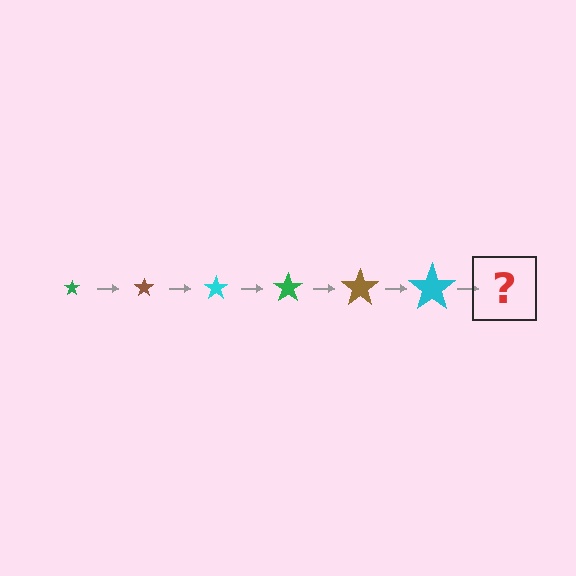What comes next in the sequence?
The next element should be a green star, larger than the previous one.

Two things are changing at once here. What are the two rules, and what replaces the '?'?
The two rules are that the star grows larger each step and the color cycles through green, brown, and cyan. The '?' should be a green star, larger than the previous one.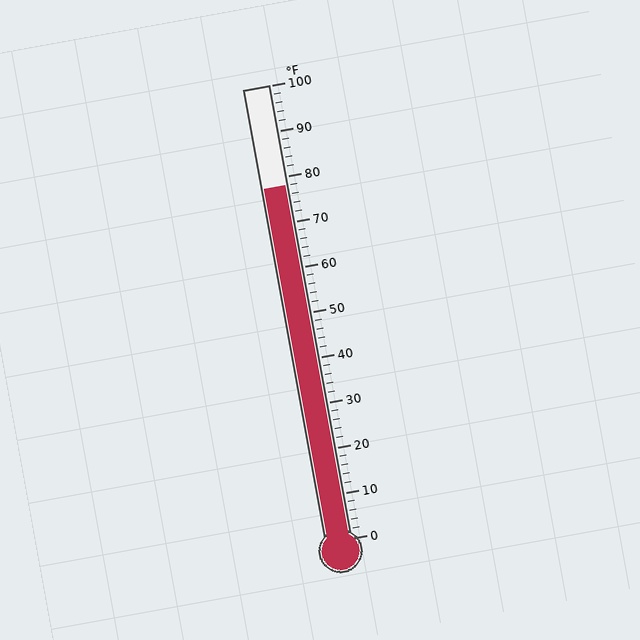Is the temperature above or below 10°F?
The temperature is above 10°F.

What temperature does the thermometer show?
The thermometer shows approximately 78°F.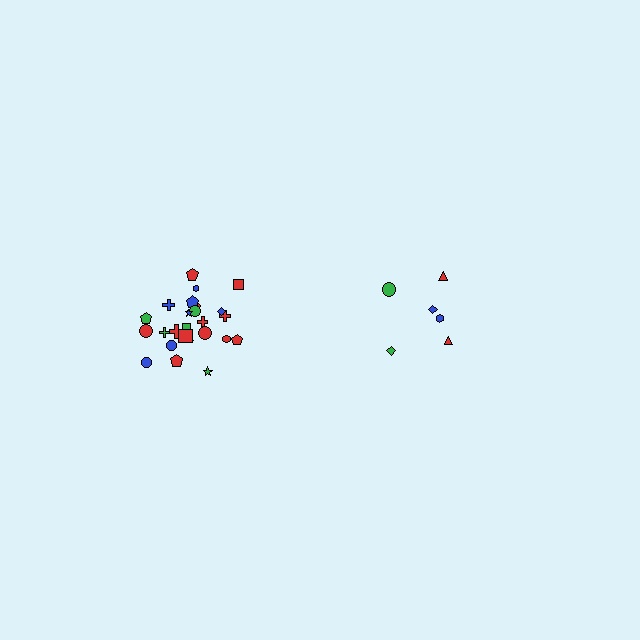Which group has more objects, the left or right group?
The left group.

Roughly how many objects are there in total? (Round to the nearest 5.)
Roughly 30 objects in total.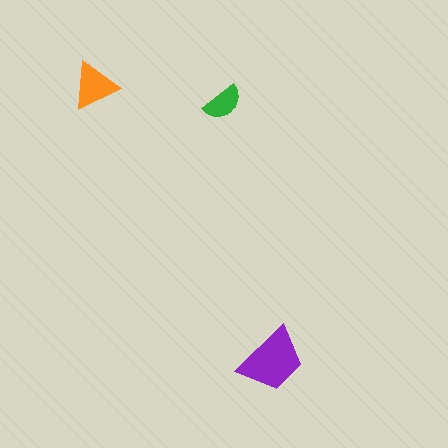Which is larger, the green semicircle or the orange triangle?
The orange triangle.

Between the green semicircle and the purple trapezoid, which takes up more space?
The purple trapezoid.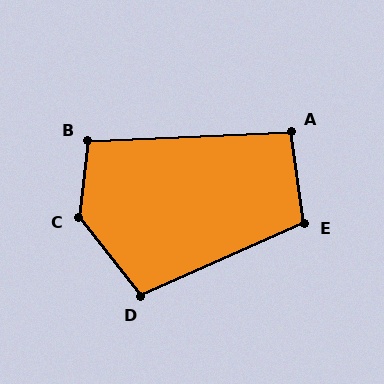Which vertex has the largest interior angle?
C, at approximately 135 degrees.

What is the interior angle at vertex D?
Approximately 104 degrees (obtuse).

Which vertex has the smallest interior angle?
A, at approximately 95 degrees.